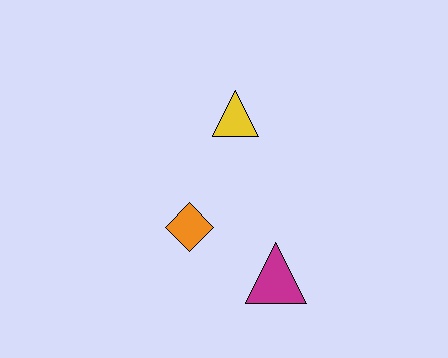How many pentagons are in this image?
There are no pentagons.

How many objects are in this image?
There are 3 objects.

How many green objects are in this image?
There are no green objects.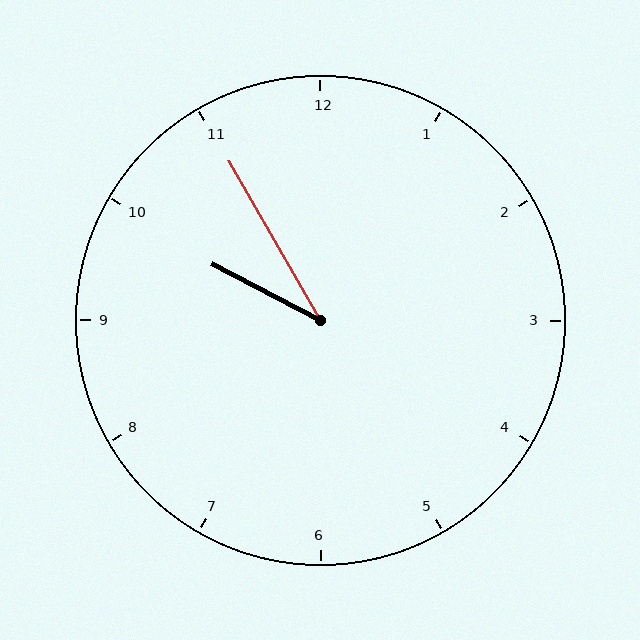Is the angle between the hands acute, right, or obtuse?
It is acute.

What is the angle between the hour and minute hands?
Approximately 32 degrees.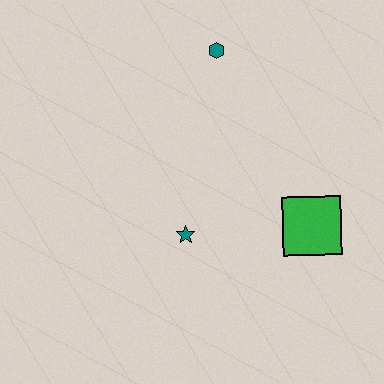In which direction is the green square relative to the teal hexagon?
The green square is below the teal hexagon.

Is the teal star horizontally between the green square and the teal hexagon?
No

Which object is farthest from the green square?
The teal hexagon is farthest from the green square.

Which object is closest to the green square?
The teal star is closest to the green square.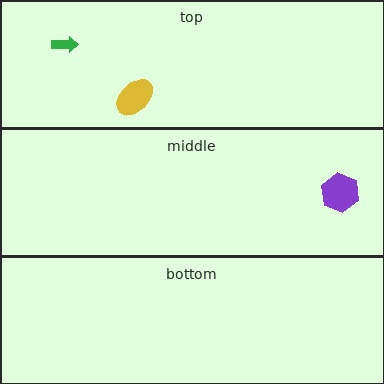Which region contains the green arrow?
The top region.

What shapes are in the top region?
The green arrow, the yellow ellipse.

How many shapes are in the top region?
2.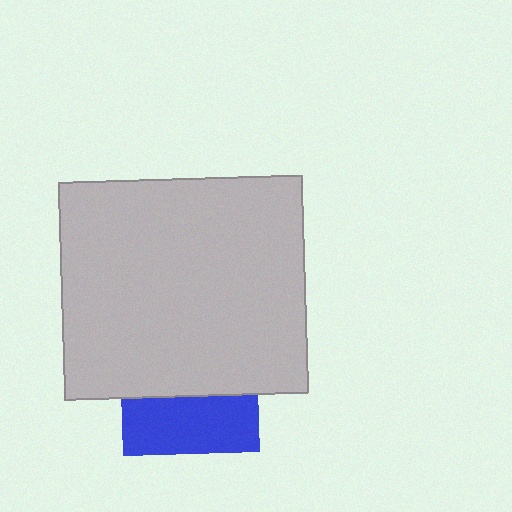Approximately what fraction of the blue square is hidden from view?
Roughly 59% of the blue square is hidden behind the light gray rectangle.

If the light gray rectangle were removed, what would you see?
You would see the complete blue square.